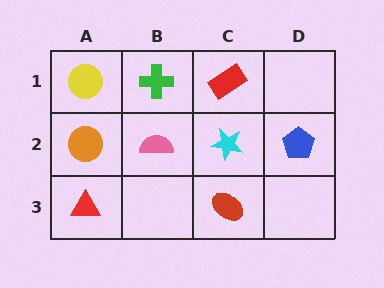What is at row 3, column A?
A red triangle.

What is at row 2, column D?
A blue pentagon.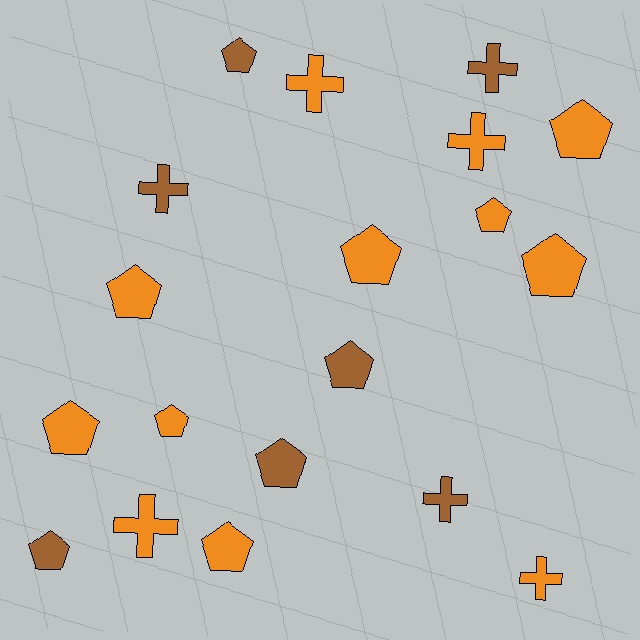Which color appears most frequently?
Orange, with 12 objects.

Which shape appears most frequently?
Pentagon, with 12 objects.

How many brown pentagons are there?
There are 4 brown pentagons.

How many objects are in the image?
There are 19 objects.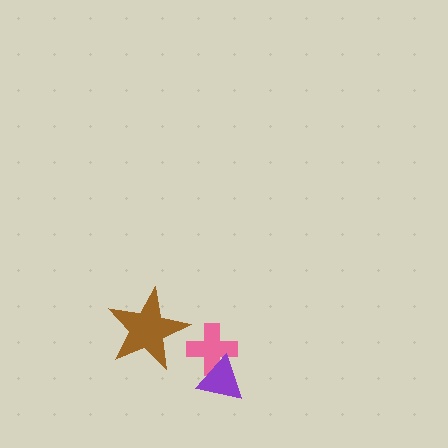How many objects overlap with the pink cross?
1 object overlaps with the pink cross.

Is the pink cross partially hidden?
Yes, it is partially covered by another shape.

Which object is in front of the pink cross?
The purple triangle is in front of the pink cross.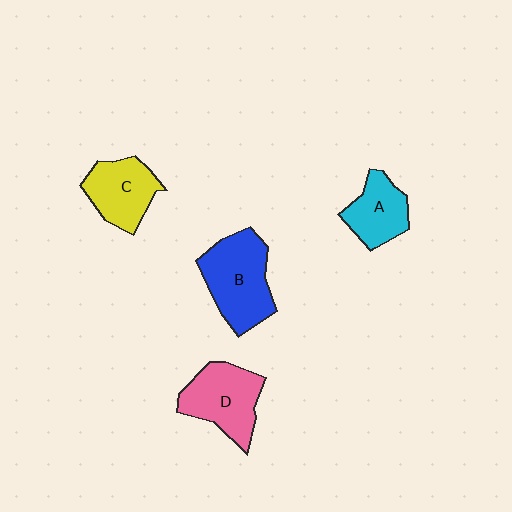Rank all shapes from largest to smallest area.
From largest to smallest: B (blue), D (pink), C (yellow), A (cyan).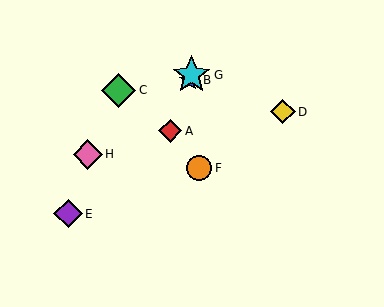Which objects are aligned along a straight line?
Objects A, B, G are aligned along a straight line.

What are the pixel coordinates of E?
Object E is at (68, 214).